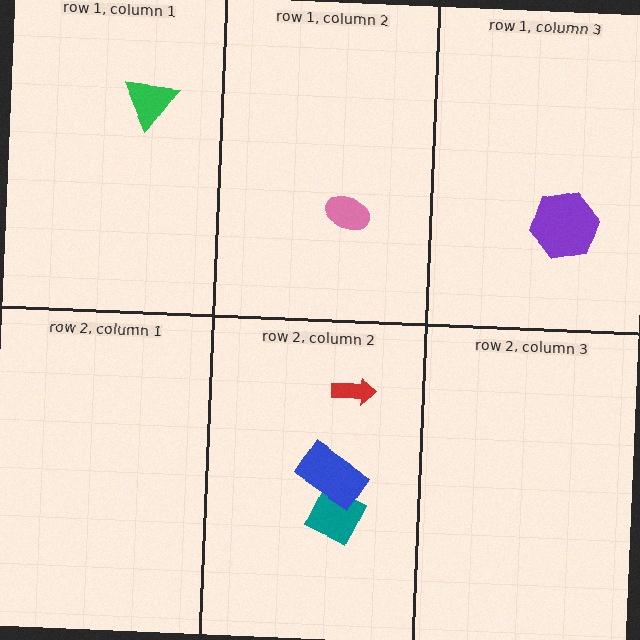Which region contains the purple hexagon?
The row 1, column 3 region.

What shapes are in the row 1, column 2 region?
The pink ellipse.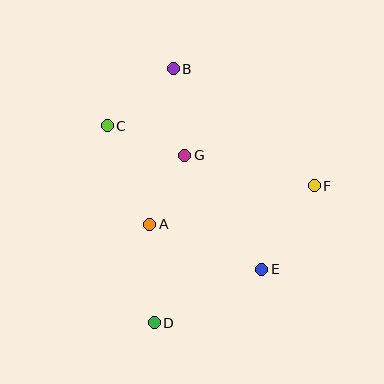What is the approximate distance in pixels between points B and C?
The distance between B and C is approximately 87 pixels.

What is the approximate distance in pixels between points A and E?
The distance between A and E is approximately 121 pixels.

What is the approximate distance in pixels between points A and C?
The distance between A and C is approximately 107 pixels.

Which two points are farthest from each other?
Points B and D are farthest from each other.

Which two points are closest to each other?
Points A and G are closest to each other.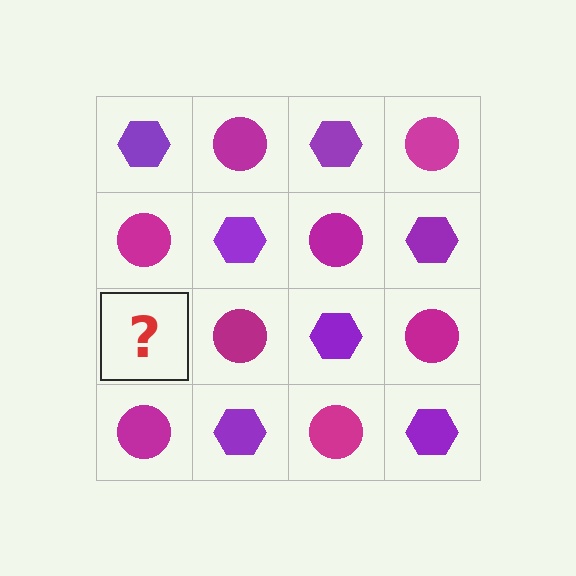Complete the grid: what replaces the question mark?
The question mark should be replaced with a purple hexagon.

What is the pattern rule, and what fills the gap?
The rule is that it alternates purple hexagon and magenta circle in a checkerboard pattern. The gap should be filled with a purple hexagon.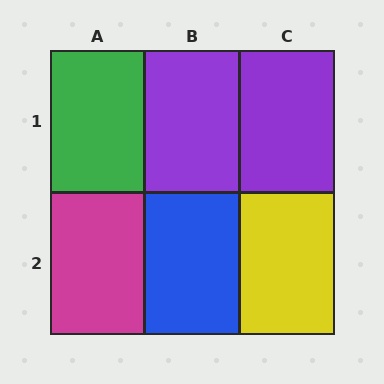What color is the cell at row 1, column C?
Purple.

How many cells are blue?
1 cell is blue.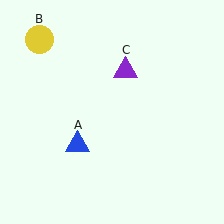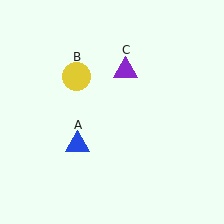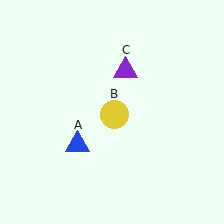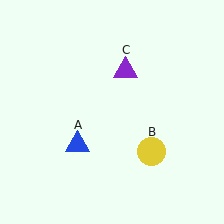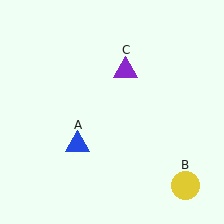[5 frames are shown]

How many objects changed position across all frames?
1 object changed position: yellow circle (object B).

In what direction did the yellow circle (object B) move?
The yellow circle (object B) moved down and to the right.